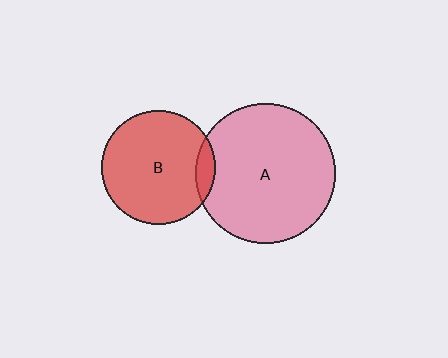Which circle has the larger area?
Circle A (pink).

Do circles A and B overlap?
Yes.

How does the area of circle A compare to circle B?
Approximately 1.5 times.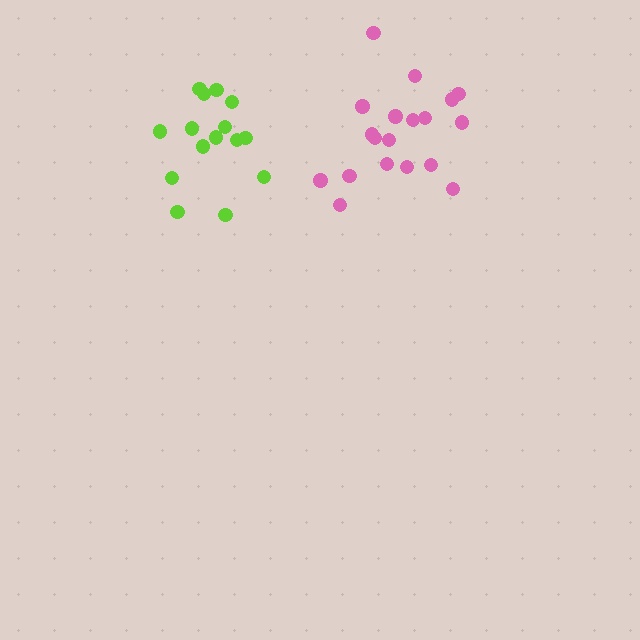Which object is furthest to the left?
The lime cluster is leftmost.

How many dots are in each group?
Group 1: 19 dots, Group 2: 15 dots (34 total).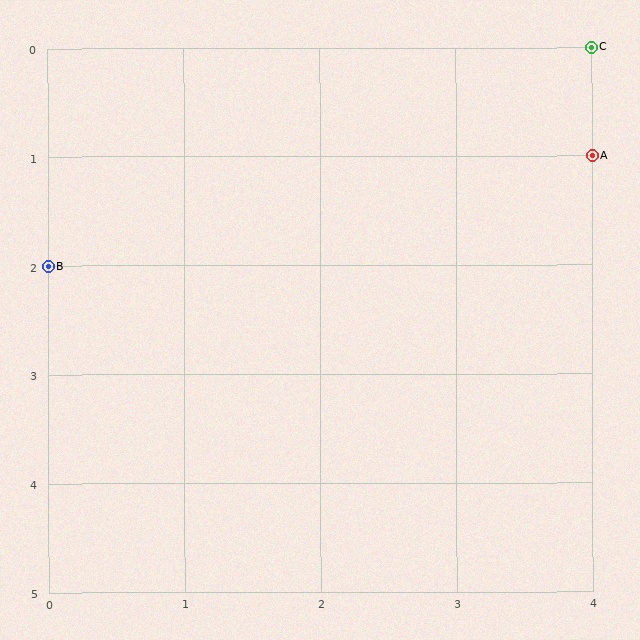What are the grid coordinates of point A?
Point A is at grid coordinates (4, 1).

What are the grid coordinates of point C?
Point C is at grid coordinates (4, 0).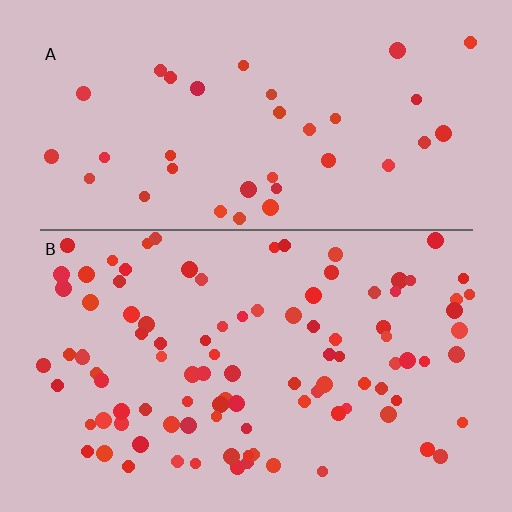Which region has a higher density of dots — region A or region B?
B (the bottom).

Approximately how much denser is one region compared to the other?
Approximately 2.7× — region B over region A.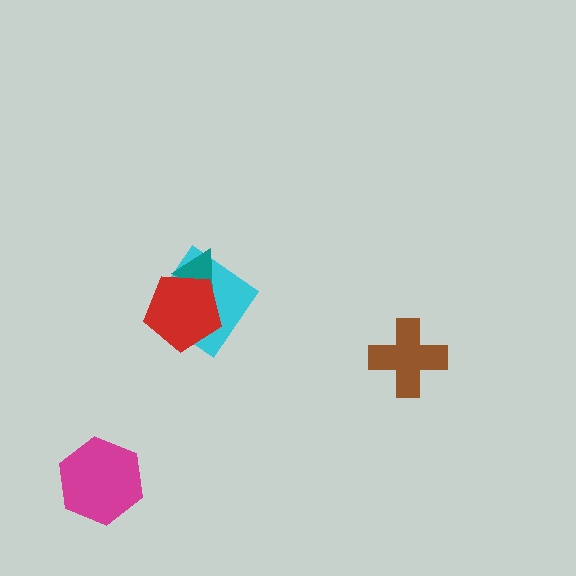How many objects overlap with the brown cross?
0 objects overlap with the brown cross.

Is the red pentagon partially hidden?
No, no other shape covers it.